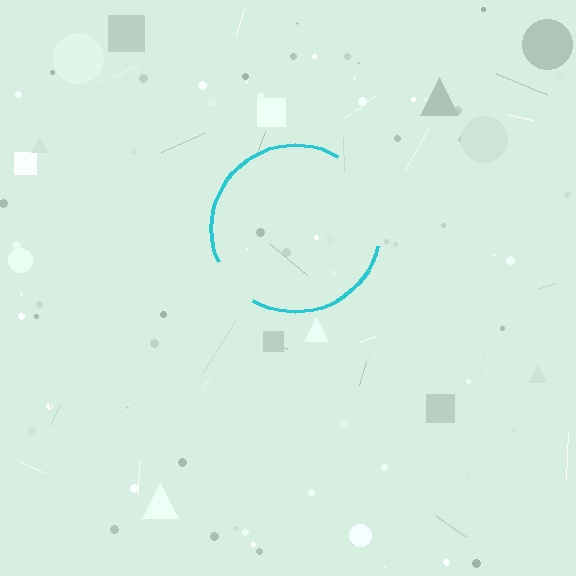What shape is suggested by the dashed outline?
The dashed outline suggests a circle.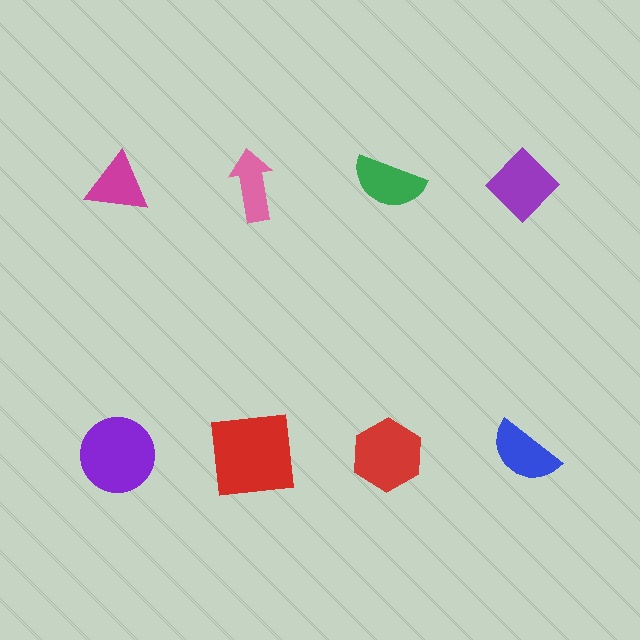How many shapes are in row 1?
4 shapes.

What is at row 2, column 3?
A red hexagon.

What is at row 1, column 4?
A purple diamond.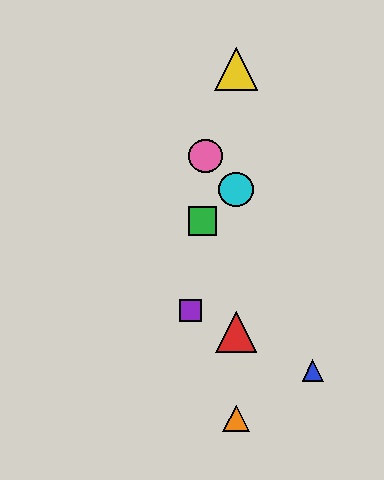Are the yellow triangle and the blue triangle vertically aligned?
No, the yellow triangle is at x≈236 and the blue triangle is at x≈313.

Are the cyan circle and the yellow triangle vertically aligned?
Yes, both are at x≈236.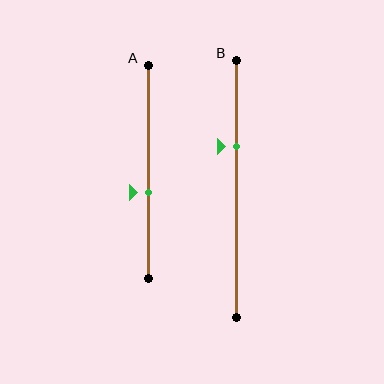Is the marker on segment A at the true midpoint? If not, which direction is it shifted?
No, the marker on segment A is shifted downward by about 10% of the segment length.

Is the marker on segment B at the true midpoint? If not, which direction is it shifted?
No, the marker on segment B is shifted upward by about 16% of the segment length.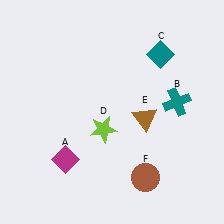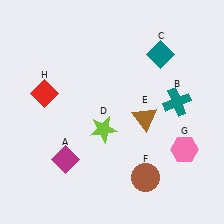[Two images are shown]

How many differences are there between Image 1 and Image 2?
There are 2 differences between the two images.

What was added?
A pink hexagon (G), a red diamond (H) were added in Image 2.